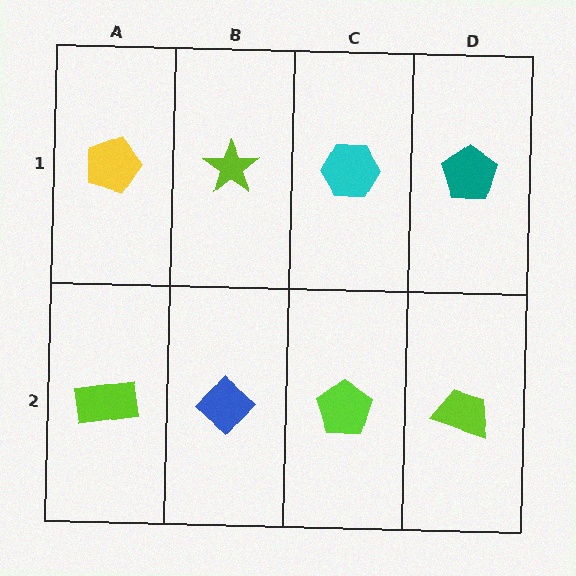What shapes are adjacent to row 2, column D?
A teal pentagon (row 1, column D), a lime pentagon (row 2, column C).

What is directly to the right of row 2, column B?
A lime pentagon.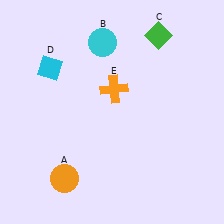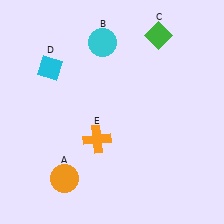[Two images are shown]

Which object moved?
The orange cross (E) moved down.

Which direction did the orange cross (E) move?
The orange cross (E) moved down.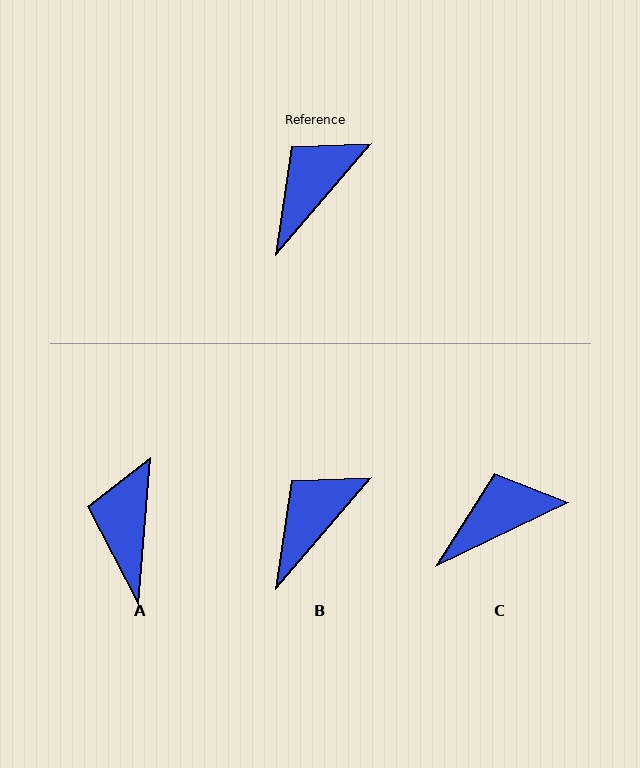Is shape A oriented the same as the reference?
No, it is off by about 36 degrees.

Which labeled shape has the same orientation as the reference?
B.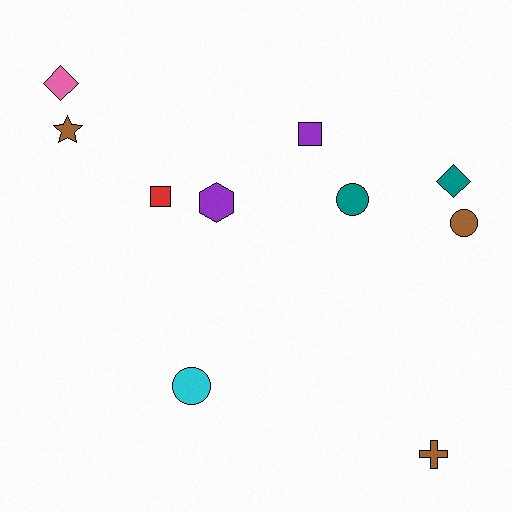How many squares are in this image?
There are 2 squares.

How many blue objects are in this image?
There are no blue objects.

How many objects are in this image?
There are 10 objects.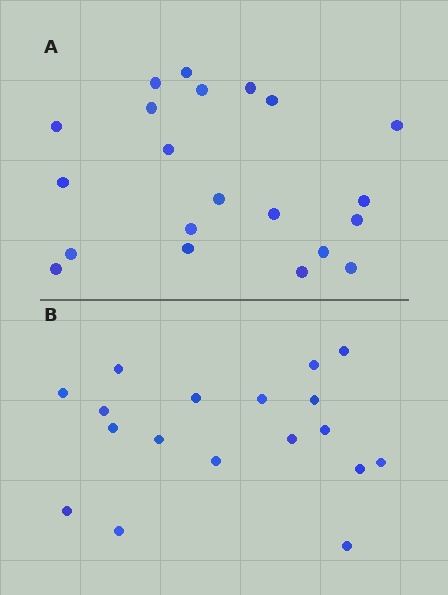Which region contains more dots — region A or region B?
Region A (the top region) has more dots.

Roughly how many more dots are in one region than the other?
Region A has just a few more — roughly 2 or 3 more dots than region B.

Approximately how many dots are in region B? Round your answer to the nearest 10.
About 20 dots. (The exact count is 18, which rounds to 20.)